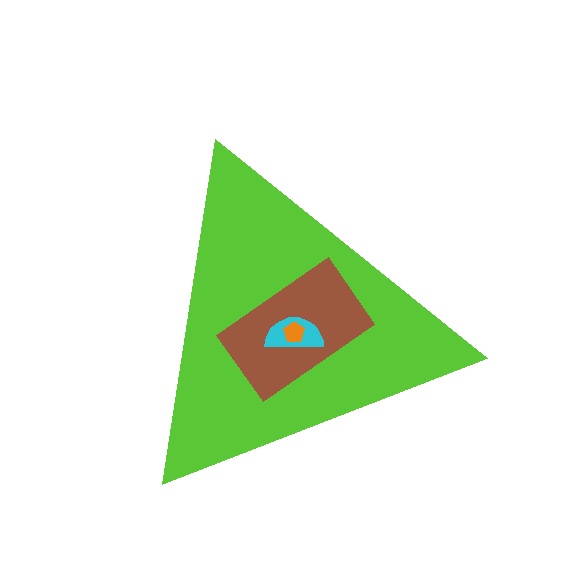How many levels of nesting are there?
4.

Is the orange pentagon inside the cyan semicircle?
Yes.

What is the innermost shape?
The orange pentagon.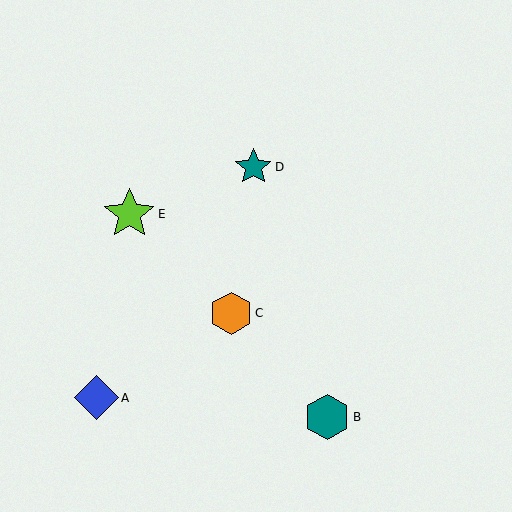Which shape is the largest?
The lime star (labeled E) is the largest.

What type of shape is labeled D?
Shape D is a teal star.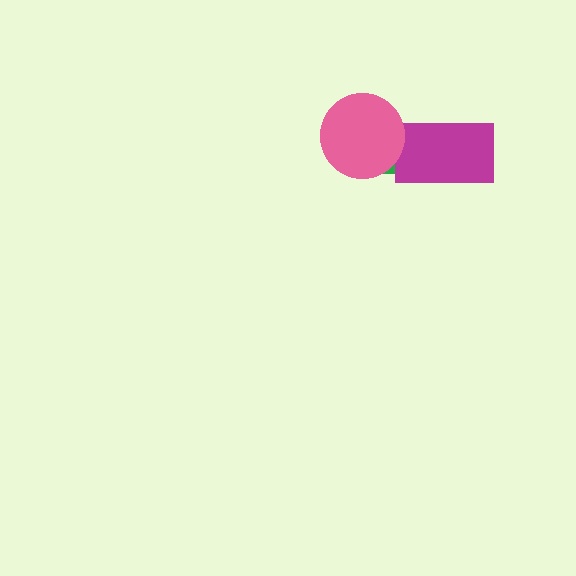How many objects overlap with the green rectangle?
2 objects overlap with the green rectangle.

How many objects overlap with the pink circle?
1 object overlaps with the pink circle.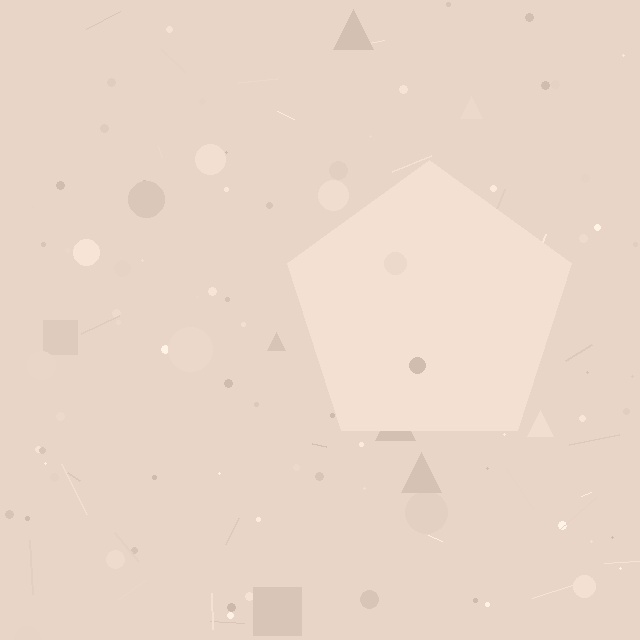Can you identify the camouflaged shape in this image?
The camouflaged shape is a pentagon.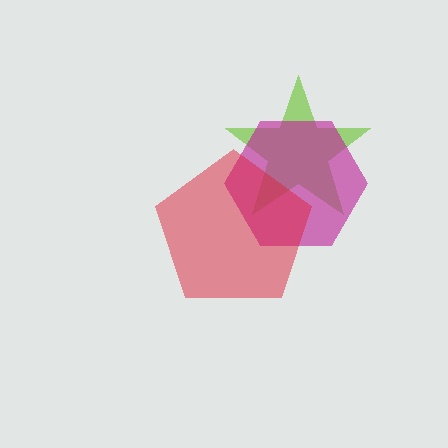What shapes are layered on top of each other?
The layered shapes are: a lime star, a magenta hexagon, a red pentagon.